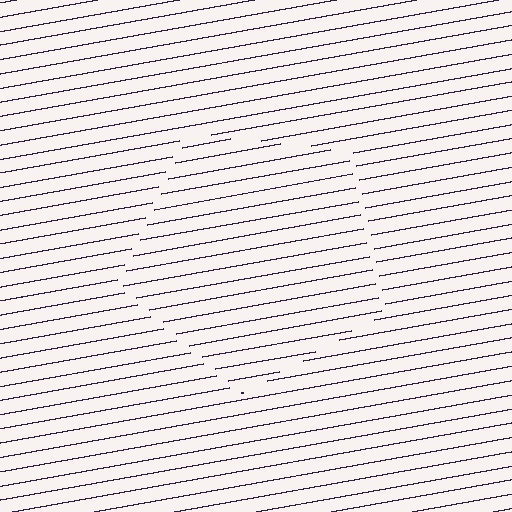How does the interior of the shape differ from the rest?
The interior of the shape contains the same grating, shifted by half a period — the contour is defined by the phase discontinuity where line-ends from the inner and outer gratings abut.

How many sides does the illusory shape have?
5 sides — the line-ends trace a pentagon.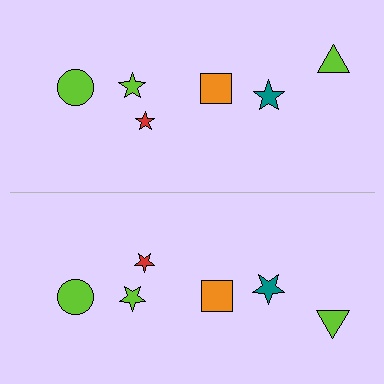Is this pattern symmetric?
Yes, this pattern has bilateral (reflection) symmetry.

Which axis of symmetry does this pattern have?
The pattern has a horizontal axis of symmetry running through the center of the image.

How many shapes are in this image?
There are 12 shapes in this image.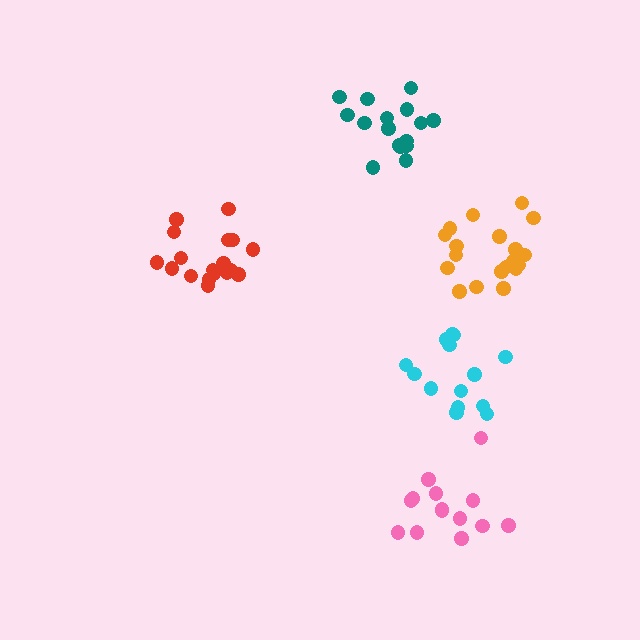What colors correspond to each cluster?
The clusters are colored: teal, cyan, pink, red, orange.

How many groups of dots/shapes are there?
There are 5 groups.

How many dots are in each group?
Group 1: 16 dots, Group 2: 14 dots, Group 3: 14 dots, Group 4: 19 dots, Group 5: 19 dots (82 total).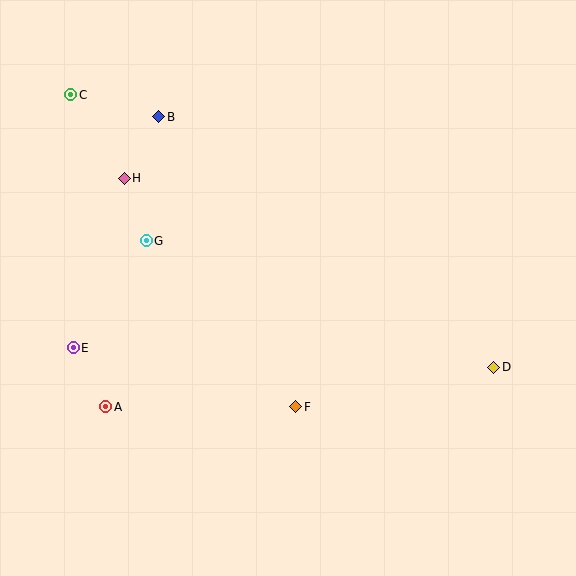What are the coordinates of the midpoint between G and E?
The midpoint between G and E is at (110, 294).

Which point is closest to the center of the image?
Point F at (296, 407) is closest to the center.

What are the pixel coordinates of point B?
Point B is at (159, 117).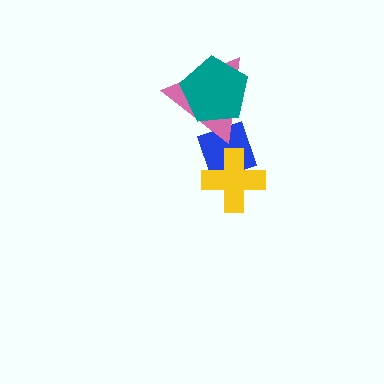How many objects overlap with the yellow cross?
1 object overlaps with the yellow cross.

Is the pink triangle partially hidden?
Yes, it is partially covered by another shape.